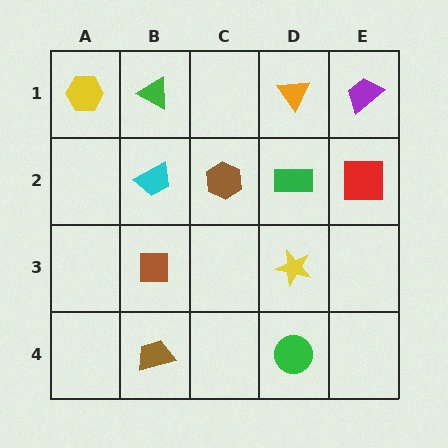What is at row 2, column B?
A cyan trapezoid.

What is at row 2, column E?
A red square.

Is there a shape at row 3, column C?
No, that cell is empty.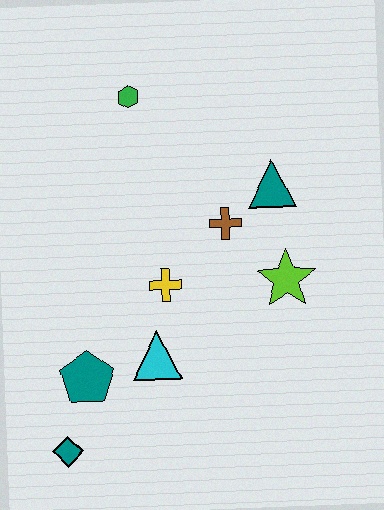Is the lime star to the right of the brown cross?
Yes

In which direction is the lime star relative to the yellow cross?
The lime star is to the right of the yellow cross.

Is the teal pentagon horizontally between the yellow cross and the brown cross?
No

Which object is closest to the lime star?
The brown cross is closest to the lime star.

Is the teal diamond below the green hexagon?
Yes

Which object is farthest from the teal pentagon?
The green hexagon is farthest from the teal pentagon.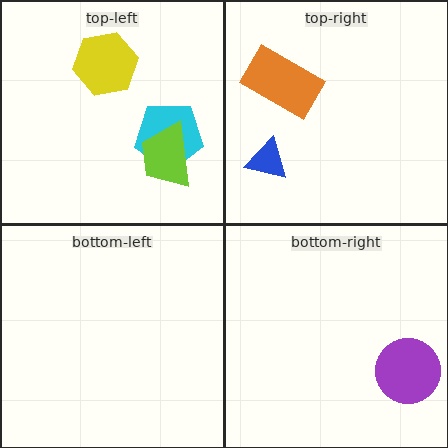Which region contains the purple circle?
The bottom-right region.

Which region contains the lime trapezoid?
The top-left region.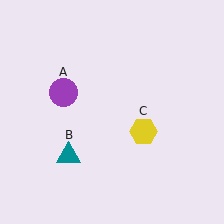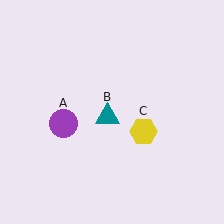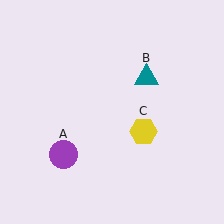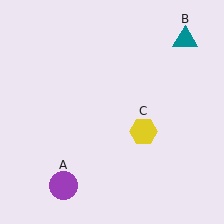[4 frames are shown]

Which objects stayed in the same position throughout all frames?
Yellow hexagon (object C) remained stationary.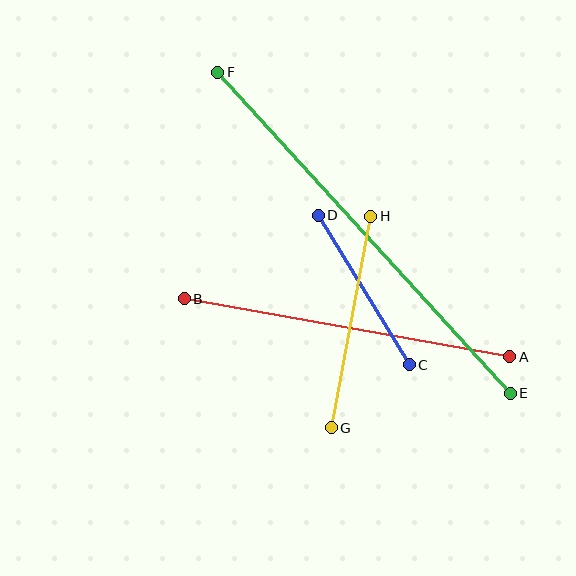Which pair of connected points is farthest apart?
Points E and F are farthest apart.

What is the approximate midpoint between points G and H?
The midpoint is at approximately (351, 322) pixels.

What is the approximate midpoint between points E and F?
The midpoint is at approximately (364, 233) pixels.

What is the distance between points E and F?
The distance is approximately 434 pixels.